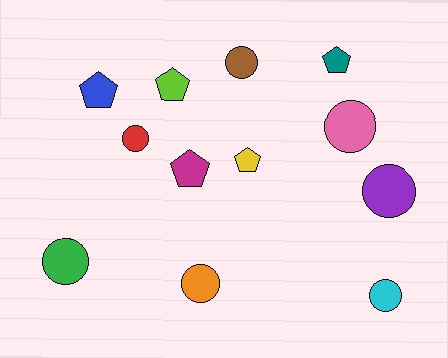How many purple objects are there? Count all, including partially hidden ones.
There is 1 purple object.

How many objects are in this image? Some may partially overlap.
There are 12 objects.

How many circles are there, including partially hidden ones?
There are 7 circles.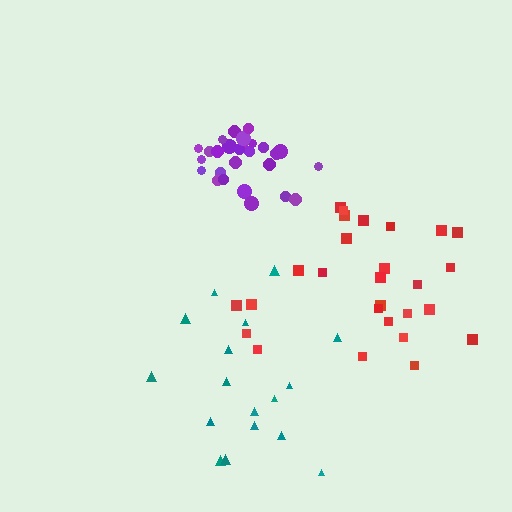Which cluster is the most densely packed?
Purple.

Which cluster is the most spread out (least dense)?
Teal.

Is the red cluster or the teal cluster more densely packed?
Red.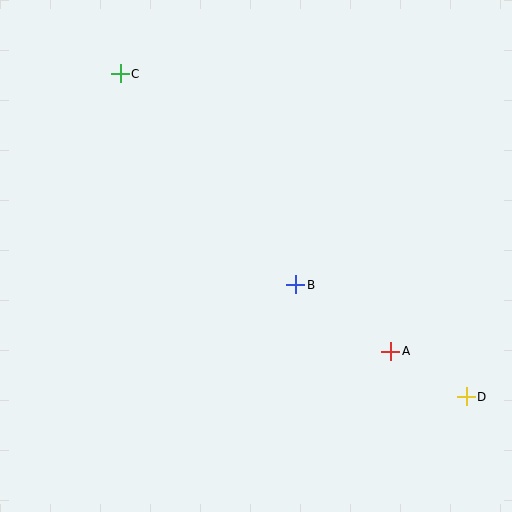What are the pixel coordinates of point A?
Point A is at (391, 351).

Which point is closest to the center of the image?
Point B at (296, 285) is closest to the center.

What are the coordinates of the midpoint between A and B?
The midpoint between A and B is at (343, 318).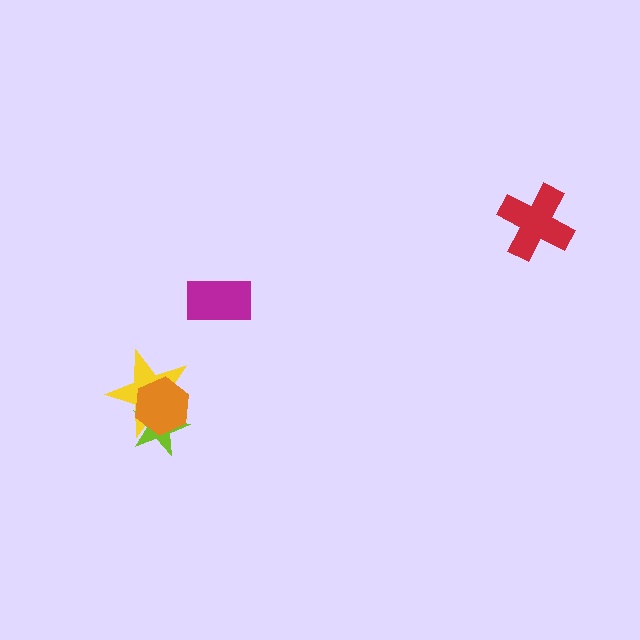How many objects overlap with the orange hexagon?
2 objects overlap with the orange hexagon.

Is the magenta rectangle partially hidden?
No, no other shape covers it.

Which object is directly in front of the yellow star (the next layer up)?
The lime star is directly in front of the yellow star.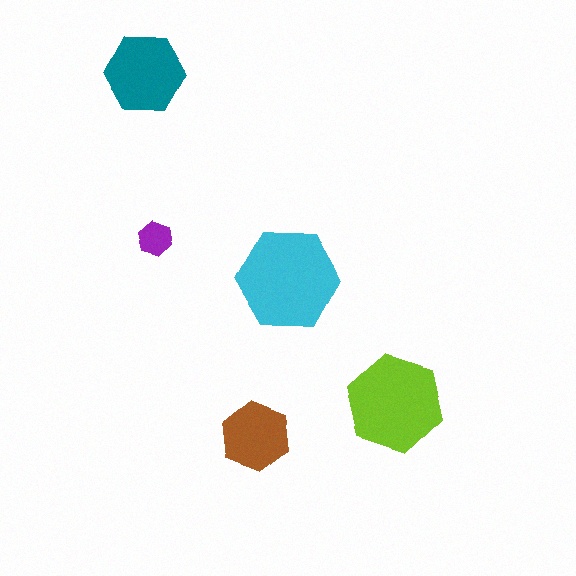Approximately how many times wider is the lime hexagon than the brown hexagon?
About 1.5 times wider.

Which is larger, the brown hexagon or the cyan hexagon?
The cyan one.